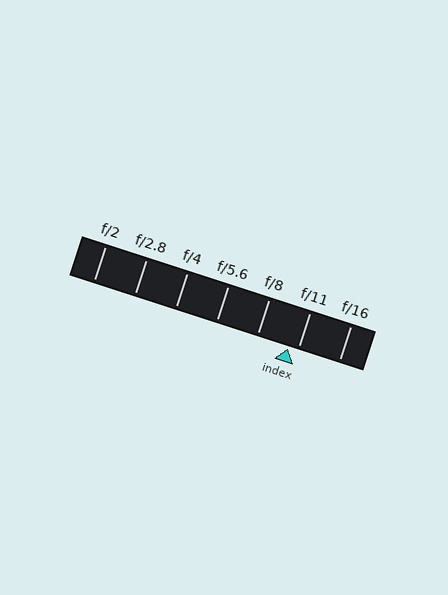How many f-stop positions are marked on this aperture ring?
There are 7 f-stop positions marked.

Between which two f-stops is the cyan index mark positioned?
The index mark is between f/8 and f/11.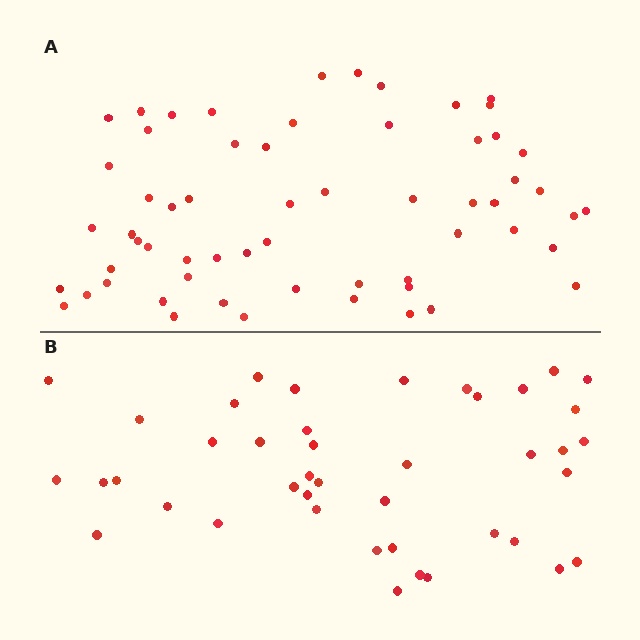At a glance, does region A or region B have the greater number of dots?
Region A (the top region) has more dots.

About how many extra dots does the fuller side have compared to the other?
Region A has approximately 20 more dots than region B.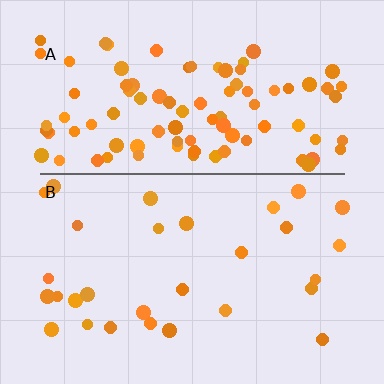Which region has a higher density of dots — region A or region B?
A (the top).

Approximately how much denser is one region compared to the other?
Approximately 3.2× — region A over region B.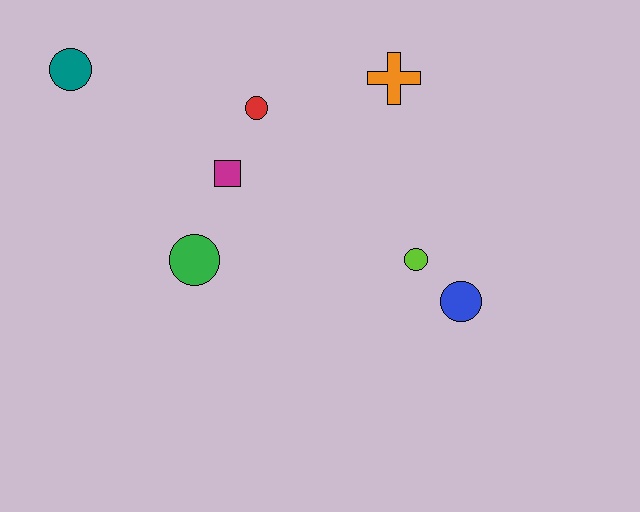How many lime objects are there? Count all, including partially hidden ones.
There is 1 lime object.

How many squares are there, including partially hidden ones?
There is 1 square.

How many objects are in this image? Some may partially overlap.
There are 7 objects.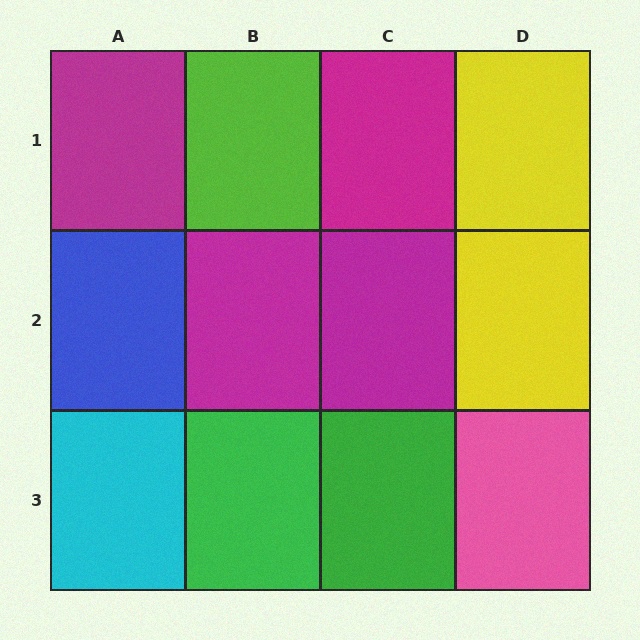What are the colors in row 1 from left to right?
Magenta, lime, magenta, yellow.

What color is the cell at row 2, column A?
Blue.